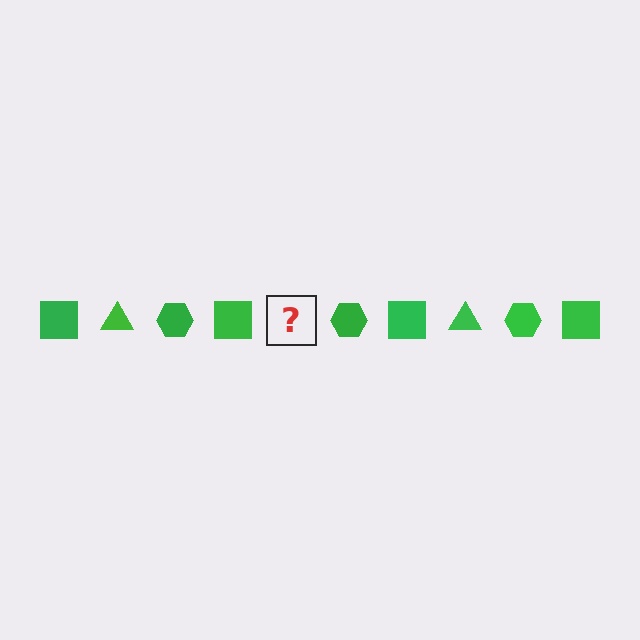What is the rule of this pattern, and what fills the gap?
The rule is that the pattern cycles through square, triangle, hexagon shapes in green. The gap should be filled with a green triangle.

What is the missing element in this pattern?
The missing element is a green triangle.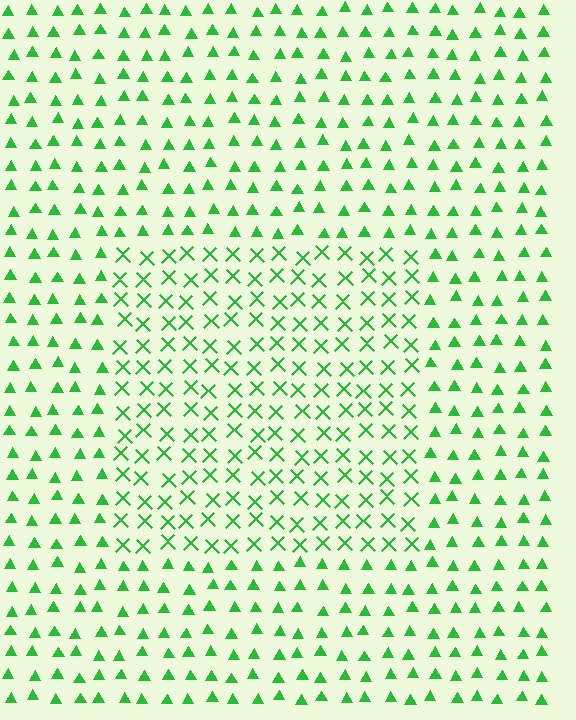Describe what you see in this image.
The image is filled with small green elements arranged in a uniform grid. A rectangle-shaped region contains X marks, while the surrounding area contains triangles. The boundary is defined purely by the change in element shape.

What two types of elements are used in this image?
The image uses X marks inside the rectangle region and triangles outside it.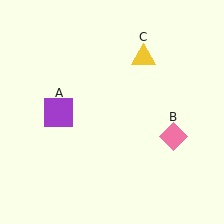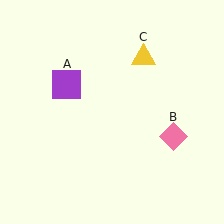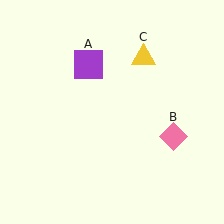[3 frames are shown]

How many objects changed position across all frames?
1 object changed position: purple square (object A).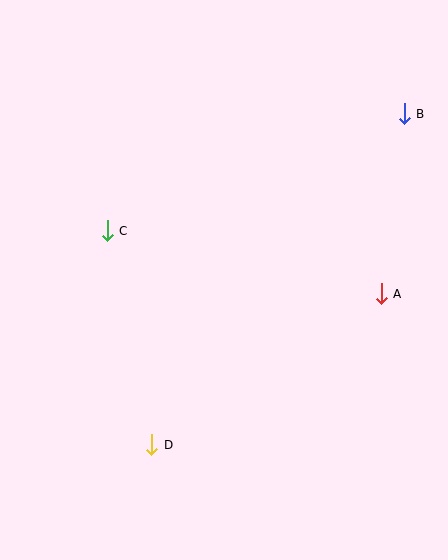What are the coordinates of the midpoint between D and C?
The midpoint between D and C is at (130, 338).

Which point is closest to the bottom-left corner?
Point D is closest to the bottom-left corner.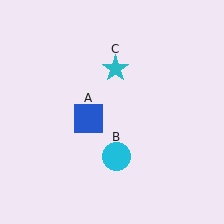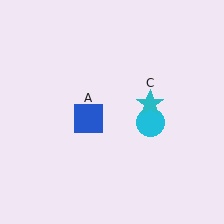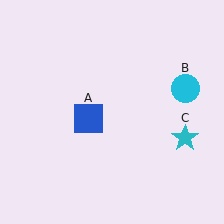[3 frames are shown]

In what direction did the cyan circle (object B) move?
The cyan circle (object B) moved up and to the right.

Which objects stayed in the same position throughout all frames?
Blue square (object A) remained stationary.